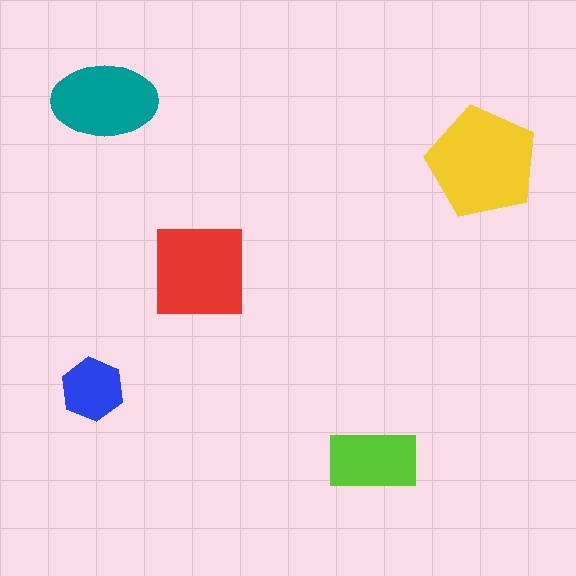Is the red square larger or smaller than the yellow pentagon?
Smaller.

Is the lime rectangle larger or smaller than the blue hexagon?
Larger.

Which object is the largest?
The yellow pentagon.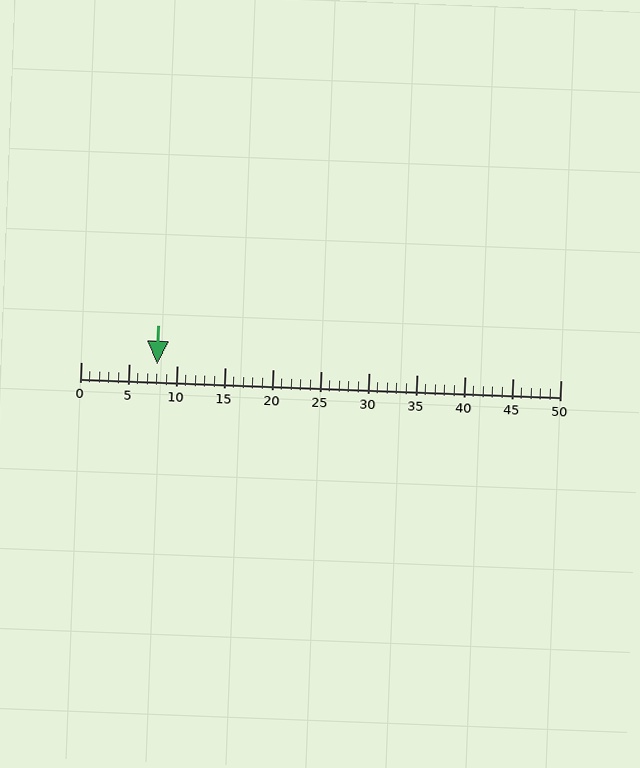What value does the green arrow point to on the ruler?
The green arrow points to approximately 8.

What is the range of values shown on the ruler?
The ruler shows values from 0 to 50.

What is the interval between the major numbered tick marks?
The major tick marks are spaced 5 units apart.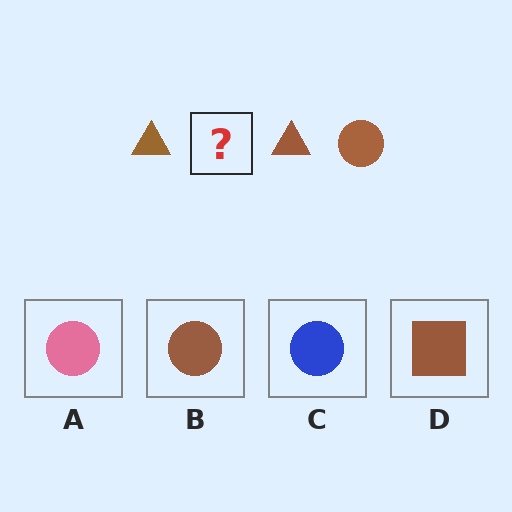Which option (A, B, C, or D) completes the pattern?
B.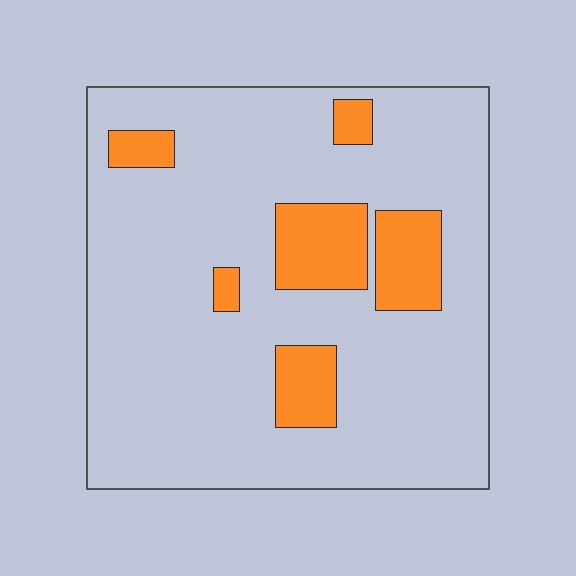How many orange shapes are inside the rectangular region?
6.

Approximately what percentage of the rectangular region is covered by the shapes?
Approximately 15%.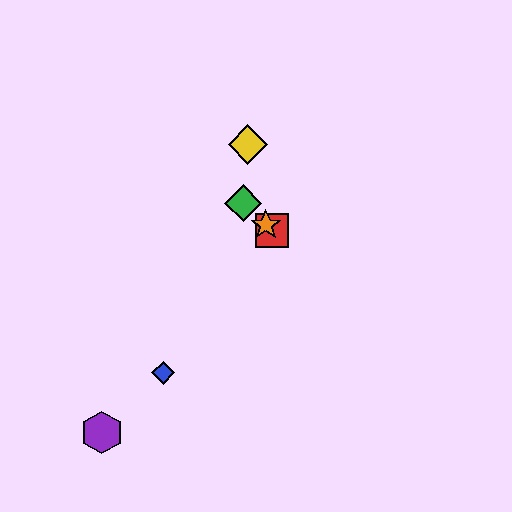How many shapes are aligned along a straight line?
3 shapes (the red square, the green diamond, the orange star) are aligned along a straight line.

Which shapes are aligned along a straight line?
The red square, the green diamond, the orange star are aligned along a straight line.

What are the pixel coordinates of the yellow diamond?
The yellow diamond is at (248, 144).